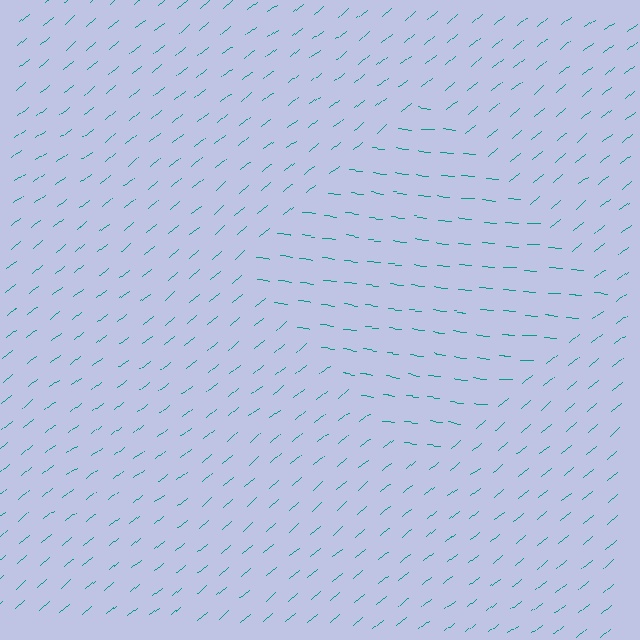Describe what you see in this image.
The image is filled with small teal line segments. A diamond region in the image has lines oriented differently from the surrounding lines, creating a visible texture boundary.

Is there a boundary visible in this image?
Yes, there is a texture boundary formed by a change in line orientation.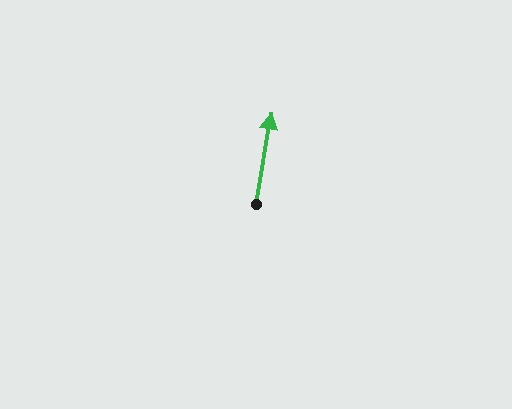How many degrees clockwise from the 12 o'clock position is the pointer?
Approximately 10 degrees.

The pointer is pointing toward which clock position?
Roughly 12 o'clock.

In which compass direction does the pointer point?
North.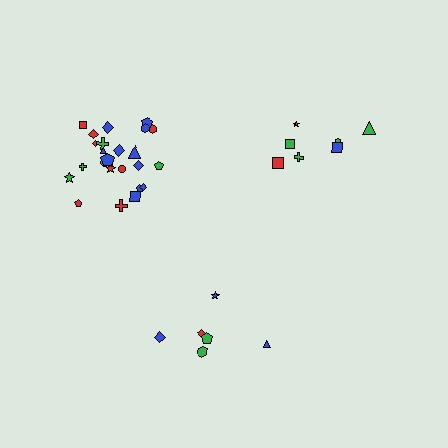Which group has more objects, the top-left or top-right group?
The top-left group.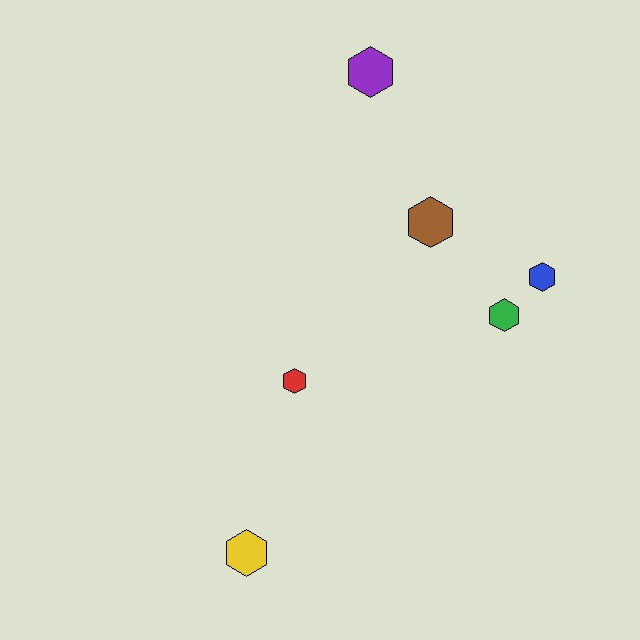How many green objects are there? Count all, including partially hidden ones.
There is 1 green object.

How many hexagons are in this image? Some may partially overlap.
There are 6 hexagons.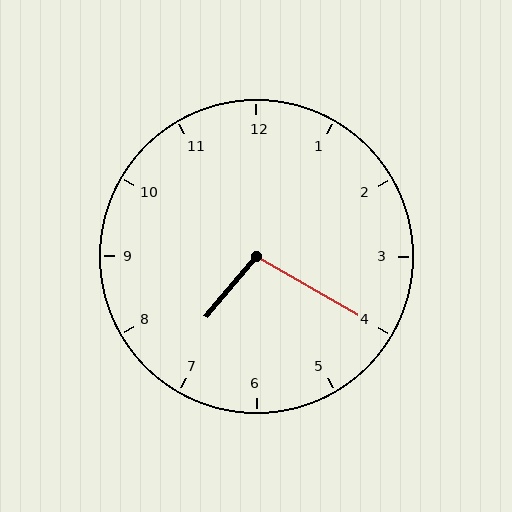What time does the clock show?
7:20.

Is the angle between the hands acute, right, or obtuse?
It is obtuse.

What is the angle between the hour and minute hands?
Approximately 100 degrees.